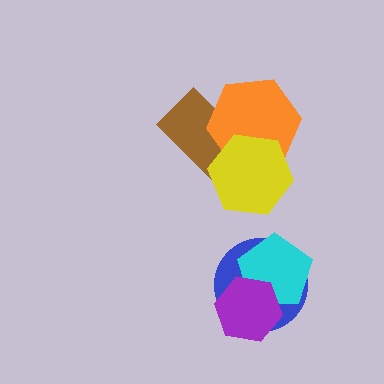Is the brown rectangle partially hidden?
Yes, it is partially covered by another shape.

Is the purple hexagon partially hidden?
No, no other shape covers it.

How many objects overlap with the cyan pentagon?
2 objects overlap with the cyan pentagon.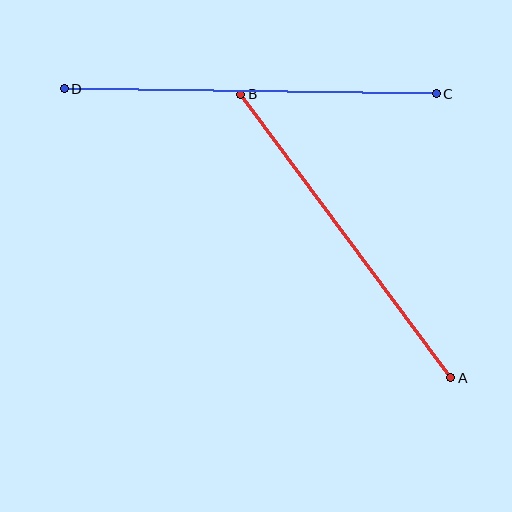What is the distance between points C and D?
The distance is approximately 372 pixels.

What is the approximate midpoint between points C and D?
The midpoint is at approximately (250, 91) pixels.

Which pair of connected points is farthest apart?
Points C and D are farthest apart.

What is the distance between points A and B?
The distance is approximately 352 pixels.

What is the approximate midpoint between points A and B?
The midpoint is at approximately (346, 236) pixels.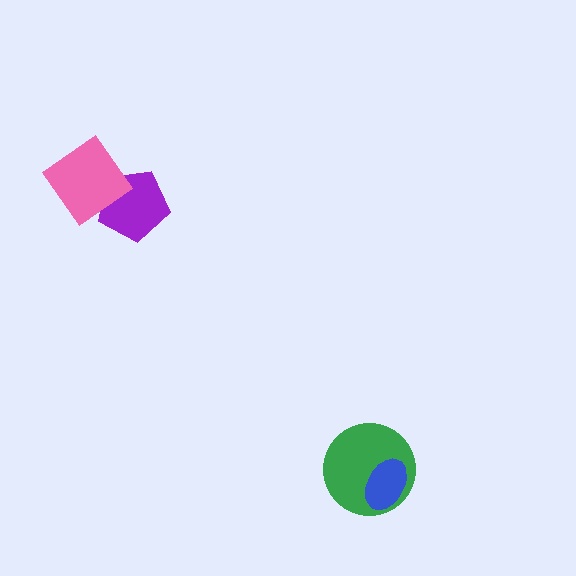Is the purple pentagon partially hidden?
Yes, it is partially covered by another shape.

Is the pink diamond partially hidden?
No, no other shape covers it.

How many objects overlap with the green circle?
1 object overlaps with the green circle.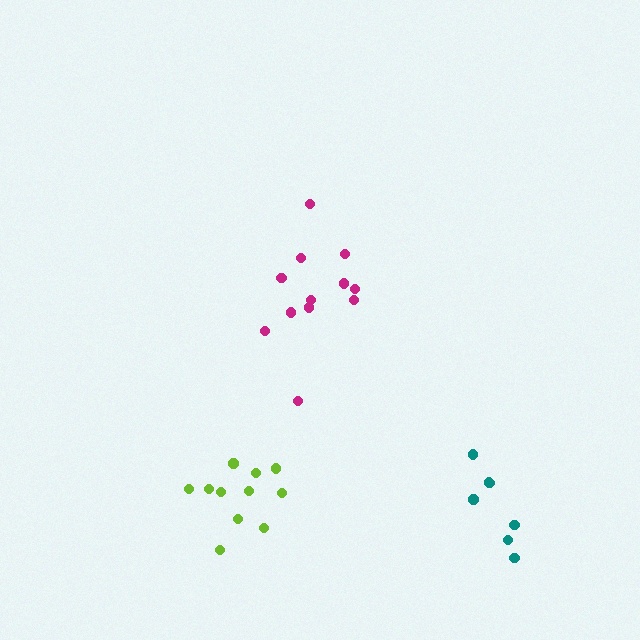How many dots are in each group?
Group 1: 12 dots, Group 2: 11 dots, Group 3: 7 dots (30 total).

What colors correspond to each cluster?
The clusters are colored: magenta, lime, teal.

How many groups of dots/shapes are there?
There are 3 groups.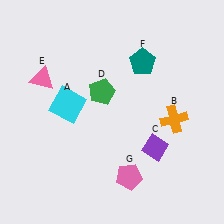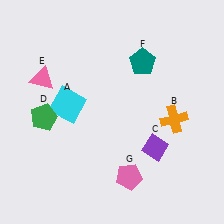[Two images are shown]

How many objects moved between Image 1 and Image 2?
1 object moved between the two images.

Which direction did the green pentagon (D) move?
The green pentagon (D) moved left.